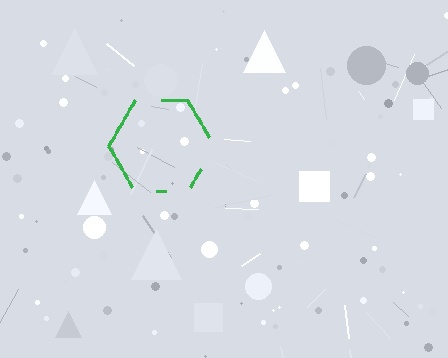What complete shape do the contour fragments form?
The contour fragments form a hexagon.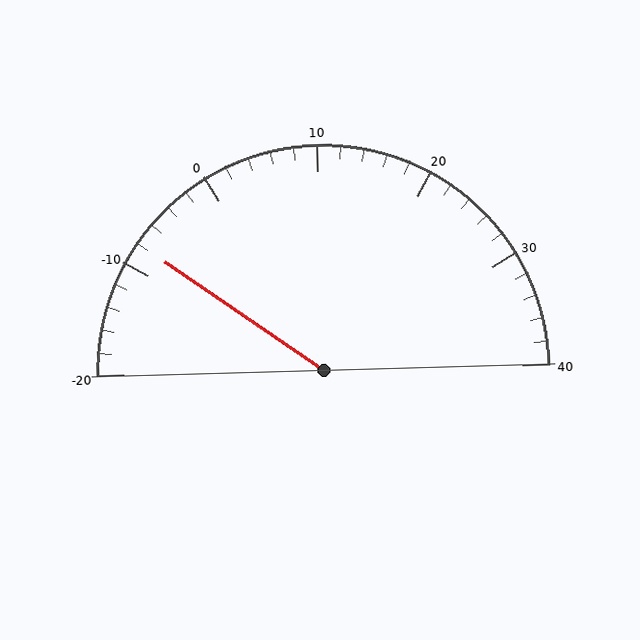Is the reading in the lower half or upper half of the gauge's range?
The reading is in the lower half of the range (-20 to 40).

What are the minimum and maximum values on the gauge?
The gauge ranges from -20 to 40.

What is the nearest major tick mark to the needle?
The nearest major tick mark is -10.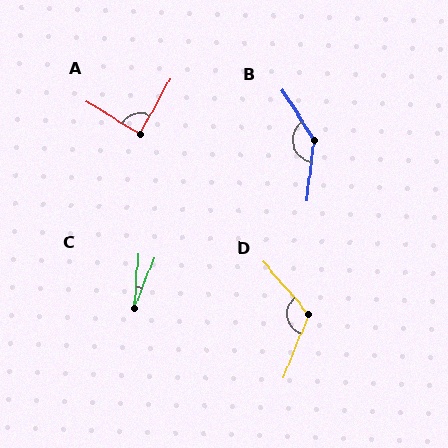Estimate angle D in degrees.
Approximately 117 degrees.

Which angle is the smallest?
C, at approximately 17 degrees.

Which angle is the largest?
B, at approximately 141 degrees.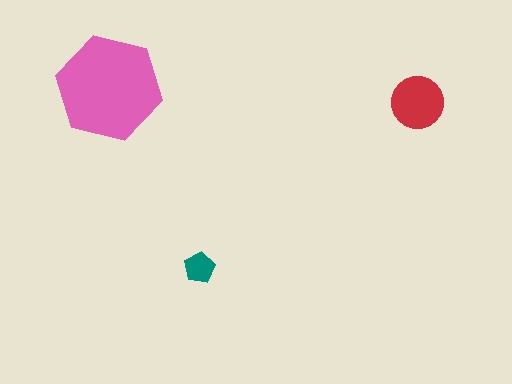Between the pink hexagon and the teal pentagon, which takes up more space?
The pink hexagon.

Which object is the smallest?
The teal pentagon.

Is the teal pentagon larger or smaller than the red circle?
Smaller.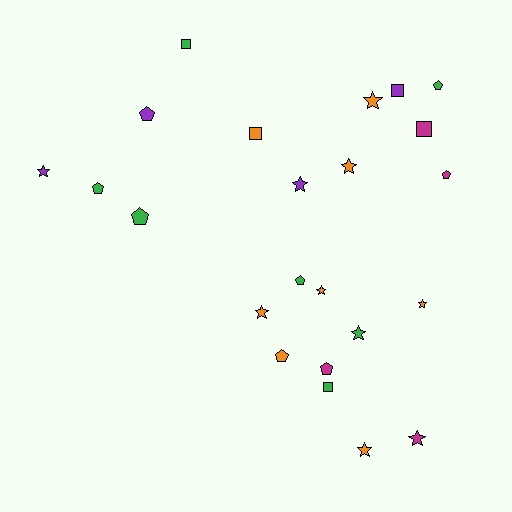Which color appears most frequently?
Orange, with 8 objects.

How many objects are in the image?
There are 23 objects.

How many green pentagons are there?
There are 4 green pentagons.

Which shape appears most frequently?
Star, with 10 objects.